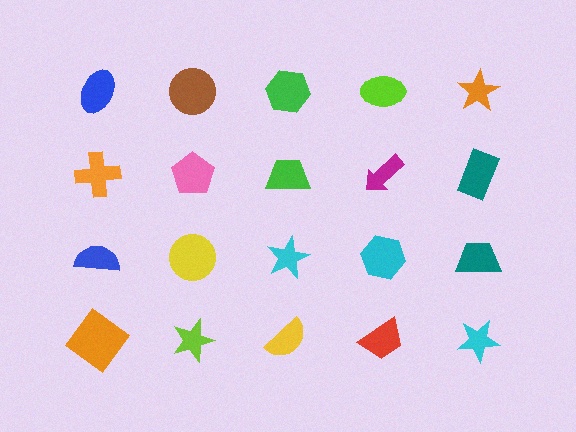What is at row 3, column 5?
A teal trapezoid.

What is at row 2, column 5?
A teal rectangle.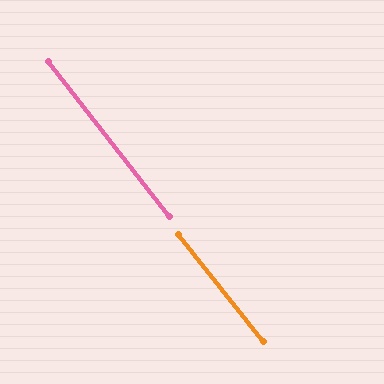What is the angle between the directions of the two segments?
Approximately 0 degrees.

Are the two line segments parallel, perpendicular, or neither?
Parallel — their directions differ by only 0.4°.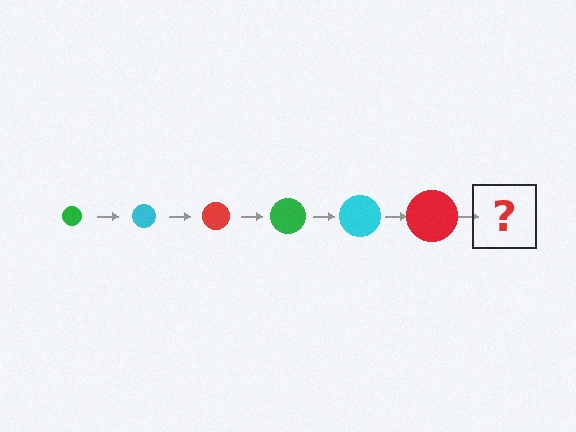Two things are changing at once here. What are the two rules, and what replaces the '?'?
The two rules are that the circle grows larger each step and the color cycles through green, cyan, and red. The '?' should be a green circle, larger than the previous one.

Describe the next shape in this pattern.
It should be a green circle, larger than the previous one.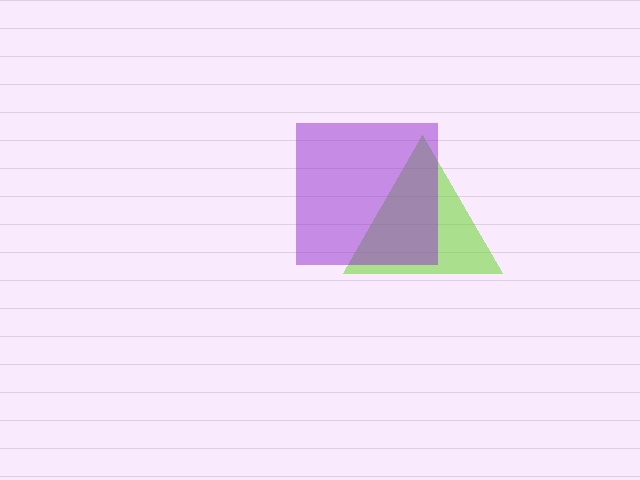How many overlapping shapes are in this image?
There are 2 overlapping shapes in the image.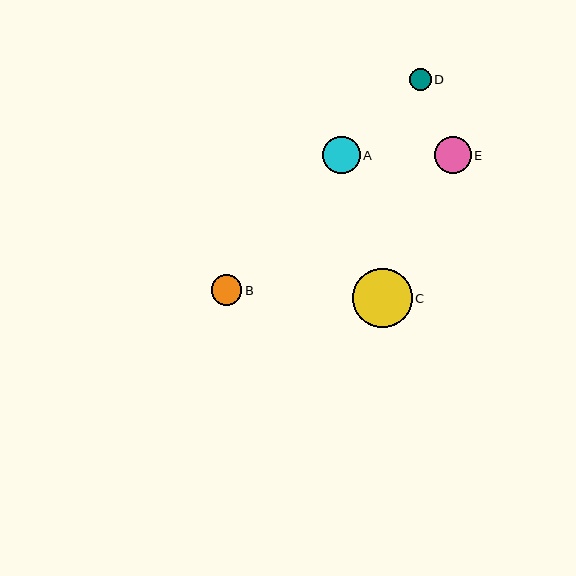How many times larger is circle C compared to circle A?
Circle C is approximately 1.6 times the size of circle A.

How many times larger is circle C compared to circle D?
Circle C is approximately 2.8 times the size of circle D.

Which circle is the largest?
Circle C is the largest with a size of approximately 59 pixels.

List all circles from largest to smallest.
From largest to smallest: C, A, E, B, D.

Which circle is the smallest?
Circle D is the smallest with a size of approximately 21 pixels.